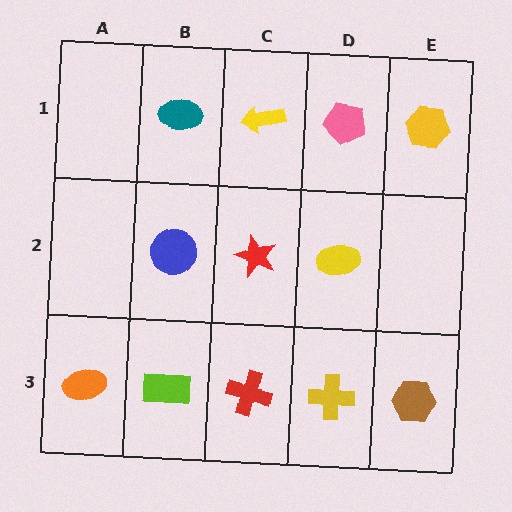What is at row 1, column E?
A yellow hexagon.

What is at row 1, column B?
A teal ellipse.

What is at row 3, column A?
An orange ellipse.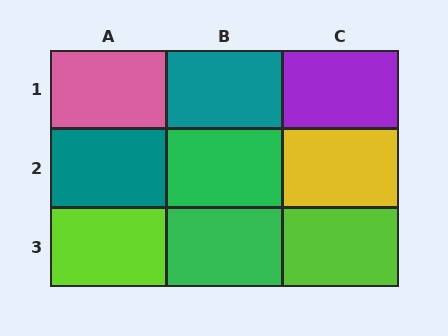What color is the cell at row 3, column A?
Lime.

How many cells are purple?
1 cell is purple.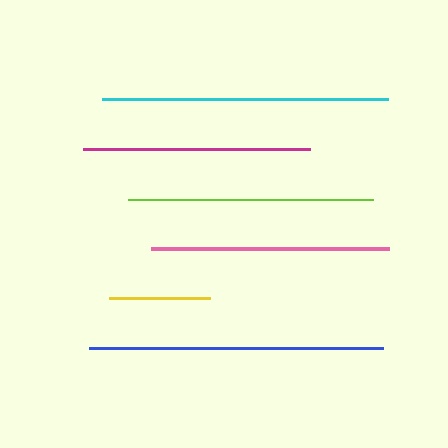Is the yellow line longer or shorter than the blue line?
The blue line is longer than the yellow line.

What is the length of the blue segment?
The blue segment is approximately 294 pixels long.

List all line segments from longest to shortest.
From longest to shortest: blue, cyan, lime, pink, magenta, yellow.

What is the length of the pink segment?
The pink segment is approximately 238 pixels long.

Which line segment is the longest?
The blue line is the longest at approximately 294 pixels.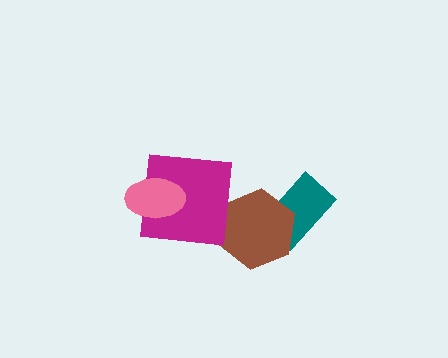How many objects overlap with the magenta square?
1 object overlaps with the magenta square.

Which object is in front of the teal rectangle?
The brown hexagon is in front of the teal rectangle.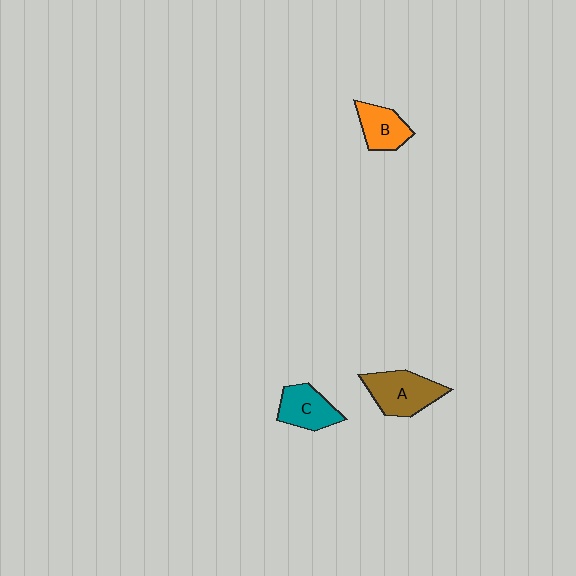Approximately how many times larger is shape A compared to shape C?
Approximately 1.3 times.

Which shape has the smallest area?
Shape B (orange).